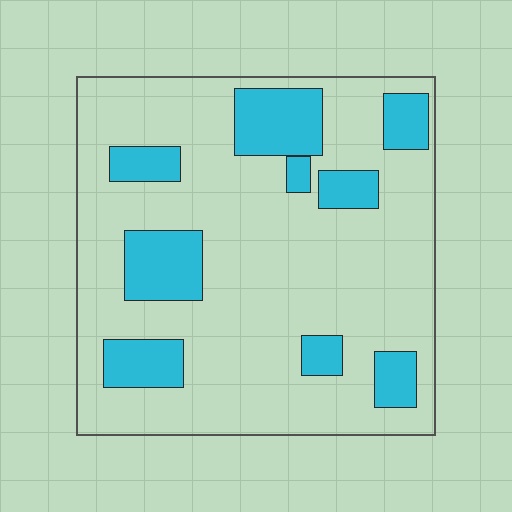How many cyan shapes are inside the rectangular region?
9.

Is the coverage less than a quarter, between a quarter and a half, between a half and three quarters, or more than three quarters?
Less than a quarter.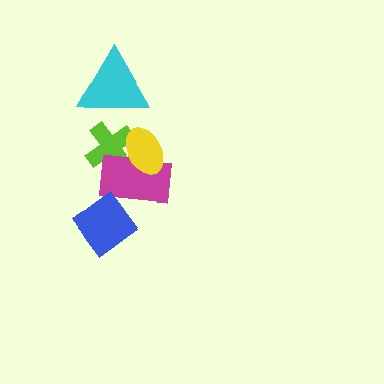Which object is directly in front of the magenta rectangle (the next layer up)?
The blue diamond is directly in front of the magenta rectangle.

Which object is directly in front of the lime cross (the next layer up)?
The magenta rectangle is directly in front of the lime cross.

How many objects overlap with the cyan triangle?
1 object overlaps with the cyan triangle.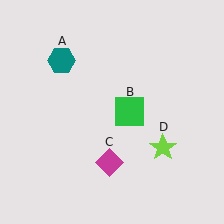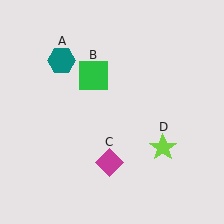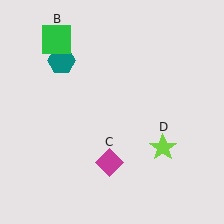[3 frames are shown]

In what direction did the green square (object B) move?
The green square (object B) moved up and to the left.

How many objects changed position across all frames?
1 object changed position: green square (object B).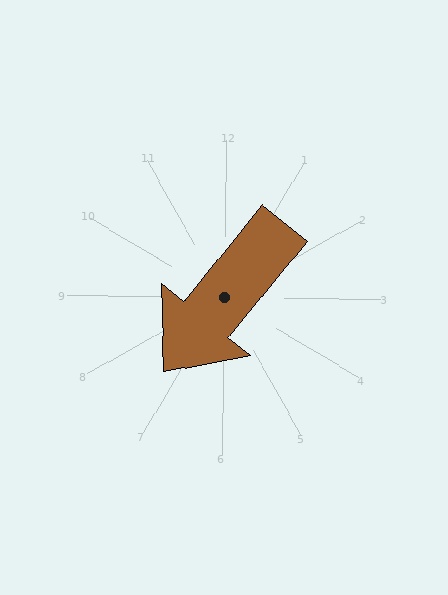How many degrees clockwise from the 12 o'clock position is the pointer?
Approximately 219 degrees.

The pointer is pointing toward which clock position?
Roughly 7 o'clock.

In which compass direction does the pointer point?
Southwest.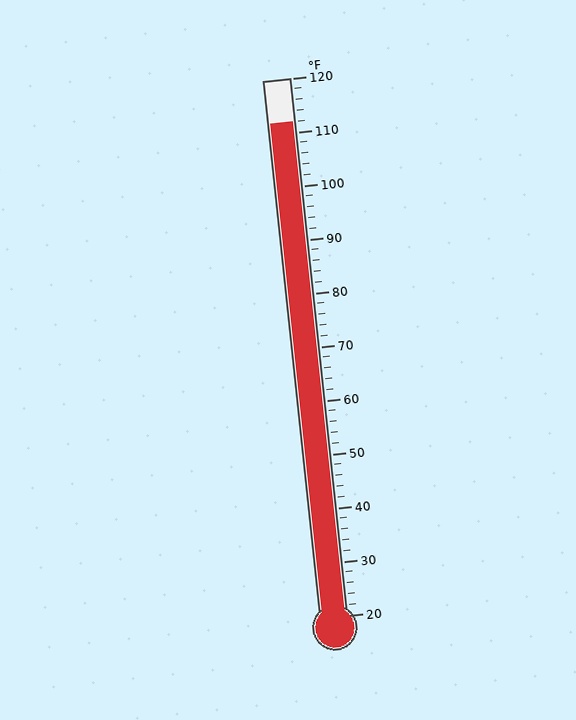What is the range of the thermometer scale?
The thermometer scale ranges from 20°F to 120°F.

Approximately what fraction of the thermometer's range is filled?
The thermometer is filled to approximately 90% of its range.